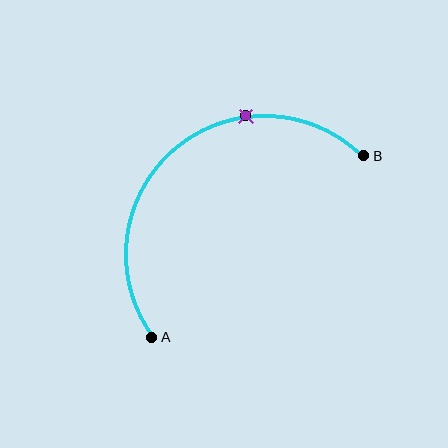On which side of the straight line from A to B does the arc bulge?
The arc bulges above and to the left of the straight line connecting A and B.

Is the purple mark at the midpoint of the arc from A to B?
No. The purple mark lies on the arc but is closer to endpoint B. The arc midpoint would be at the point on the curve equidistant along the arc from both A and B.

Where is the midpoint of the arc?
The arc midpoint is the point on the curve farthest from the straight line joining A and B. It sits above and to the left of that line.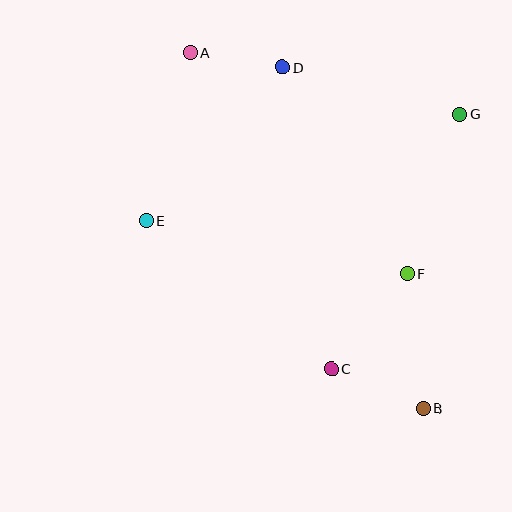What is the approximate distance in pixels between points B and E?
The distance between B and E is approximately 335 pixels.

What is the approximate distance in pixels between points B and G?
The distance between B and G is approximately 296 pixels.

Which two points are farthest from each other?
Points A and B are farthest from each other.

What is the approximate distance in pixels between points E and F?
The distance between E and F is approximately 266 pixels.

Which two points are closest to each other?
Points A and D are closest to each other.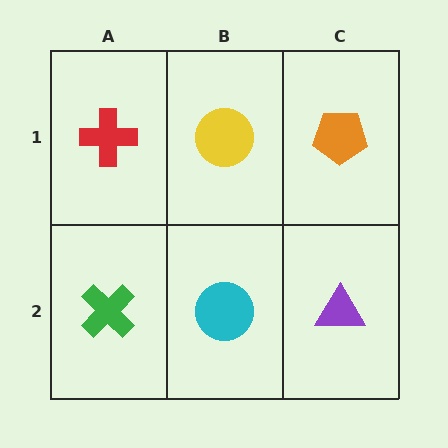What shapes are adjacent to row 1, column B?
A cyan circle (row 2, column B), a red cross (row 1, column A), an orange pentagon (row 1, column C).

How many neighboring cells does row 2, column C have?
2.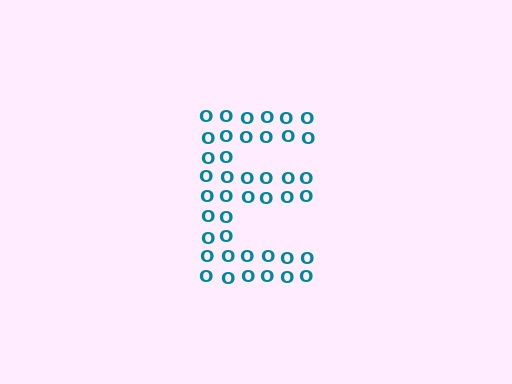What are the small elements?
The small elements are letter O's.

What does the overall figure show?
The overall figure shows the letter E.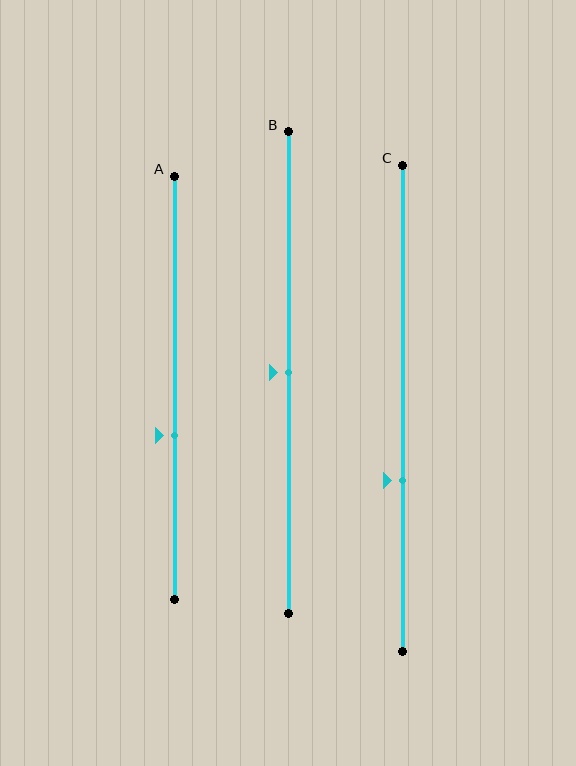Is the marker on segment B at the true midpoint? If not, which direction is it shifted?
Yes, the marker on segment B is at the true midpoint.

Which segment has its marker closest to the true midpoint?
Segment B has its marker closest to the true midpoint.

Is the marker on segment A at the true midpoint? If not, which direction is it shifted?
No, the marker on segment A is shifted downward by about 11% of the segment length.